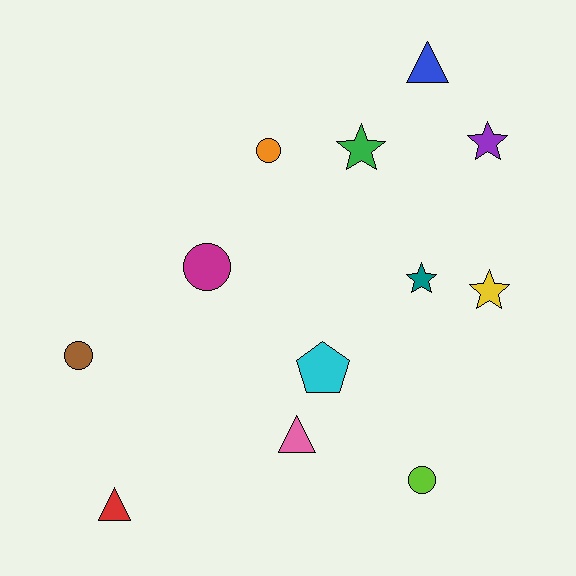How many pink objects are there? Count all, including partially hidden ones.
There is 1 pink object.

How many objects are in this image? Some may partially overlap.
There are 12 objects.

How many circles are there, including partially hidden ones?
There are 4 circles.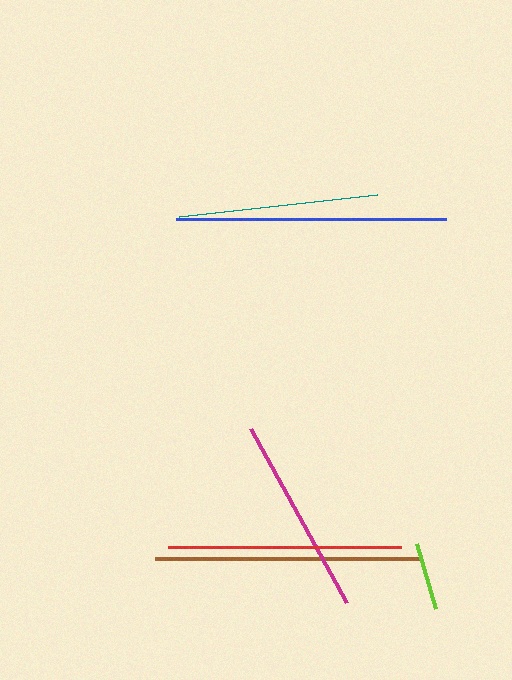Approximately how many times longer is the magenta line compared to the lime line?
The magenta line is approximately 2.9 times the length of the lime line.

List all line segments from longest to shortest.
From longest to shortest: blue, brown, red, teal, magenta, lime.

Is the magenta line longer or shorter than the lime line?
The magenta line is longer than the lime line.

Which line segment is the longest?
The blue line is the longest at approximately 270 pixels.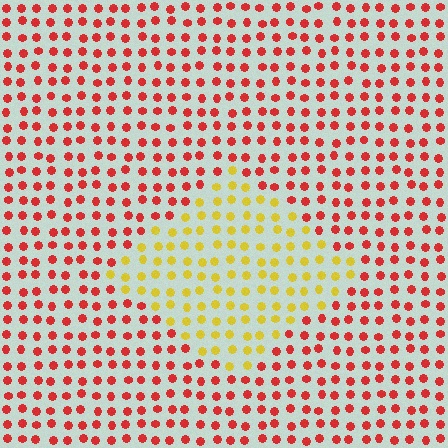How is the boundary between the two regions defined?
The boundary is defined purely by a slight shift in hue (about 55 degrees). Spacing, size, and orientation are identical on both sides.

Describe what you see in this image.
The image is filled with small red elements in a uniform arrangement. A diamond-shaped region is visible where the elements are tinted to a slightly different hue, forming a subtle color boundary.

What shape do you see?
I see a diamond.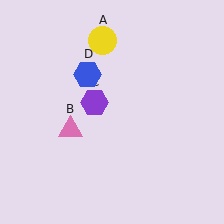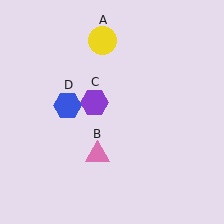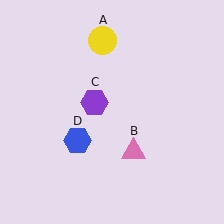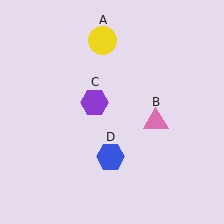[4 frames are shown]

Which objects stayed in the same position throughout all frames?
Yellow circle (object A) and purple hexagon (object C) remained stationary.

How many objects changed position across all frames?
2 objects changed position: pink triangle (object B), blue hexagon (object D).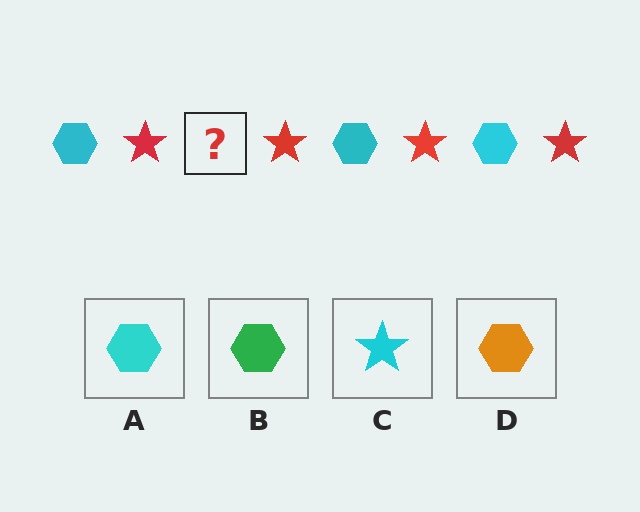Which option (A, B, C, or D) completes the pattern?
A.